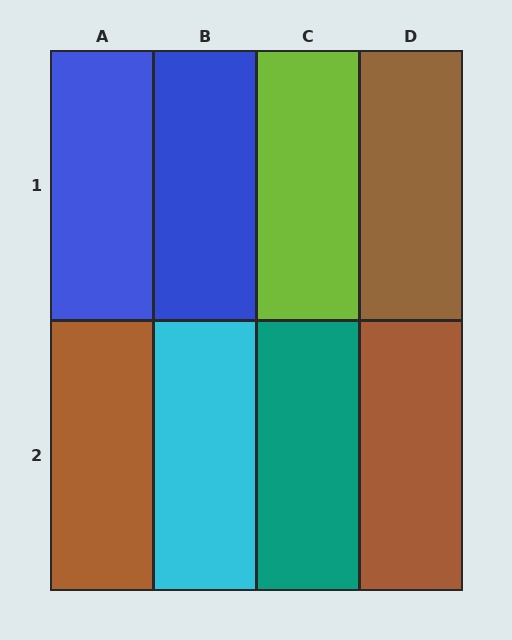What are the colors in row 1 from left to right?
Blue, blue, lime, brown.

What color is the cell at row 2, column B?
Cyan.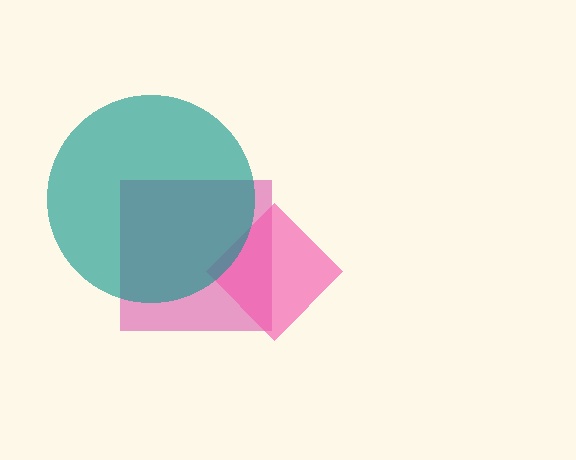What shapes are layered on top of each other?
The layered shapes are: a magenta square, a pink diamond, a teal circle.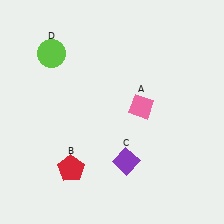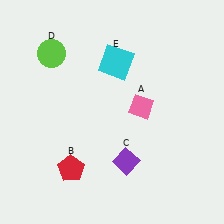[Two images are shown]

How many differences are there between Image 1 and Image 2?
There is 1 difference between the two images.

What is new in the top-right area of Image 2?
A cyan square (E) was added in the top-right area of Image 2.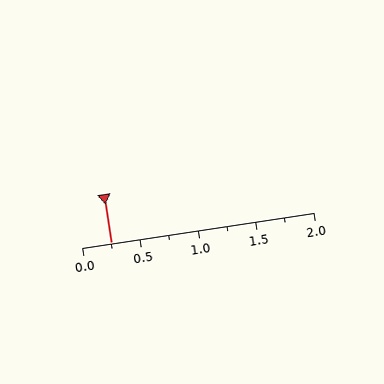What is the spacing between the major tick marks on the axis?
The major ticks are spaced 0.5 apart.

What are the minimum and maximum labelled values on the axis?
The axis runs from 0.0 to 2.0.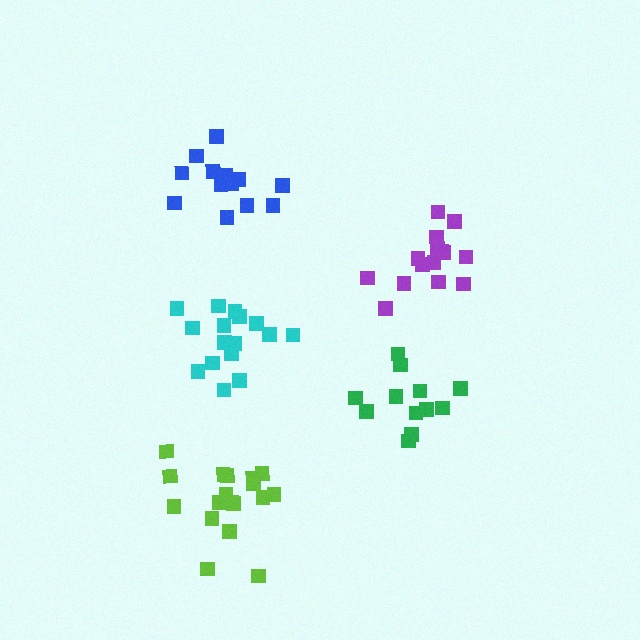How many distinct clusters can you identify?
There are 5 distinct clusters.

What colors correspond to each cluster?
The clusters are colored: lime, green, blue, purple, cyan.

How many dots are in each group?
Group 1: 18 dots, Group 2: 12 dots, Group 3: 14 dots, Group 4: 15 dots, Group 5: 16 dots (75 total).